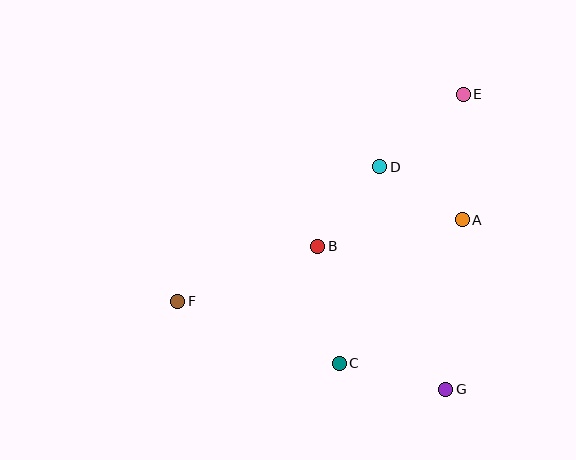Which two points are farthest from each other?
Points E and F are farthest from each other.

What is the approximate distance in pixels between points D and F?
The distance between D and F is approximately 243 pixels.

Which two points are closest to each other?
Points A and D are closest to each other.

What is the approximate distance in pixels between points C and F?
The distance between C and F is approximately 174 pixels.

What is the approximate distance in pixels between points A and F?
The distance between A and F is approximately 296 pixels.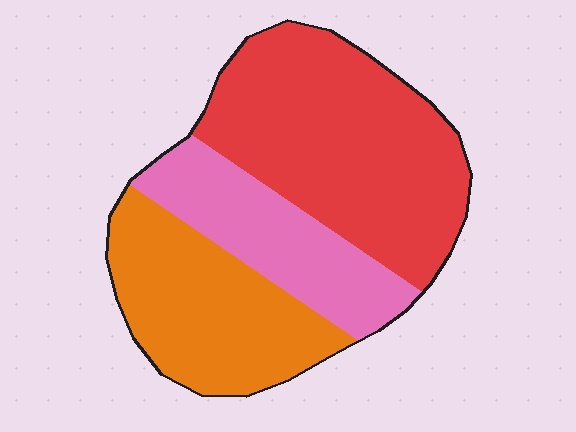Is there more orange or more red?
Red.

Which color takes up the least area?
Pink, at roughly 25%.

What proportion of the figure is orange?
Orange covers about 30% of the figure.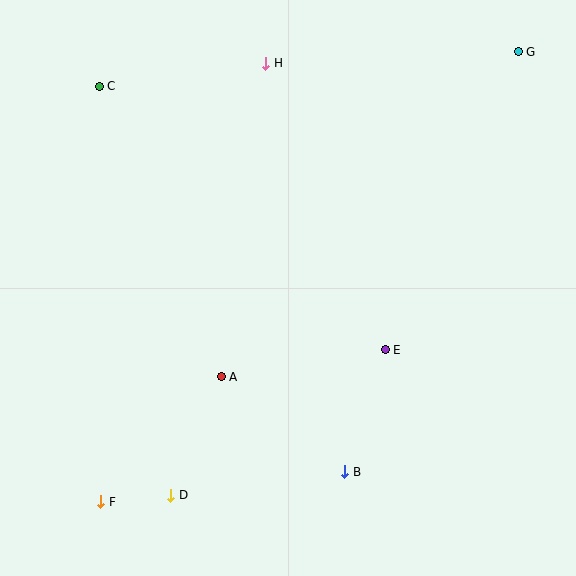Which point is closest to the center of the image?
Point A at (221, 377) is closest to the center.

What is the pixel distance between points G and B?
The distance between G and B is 454 pixels.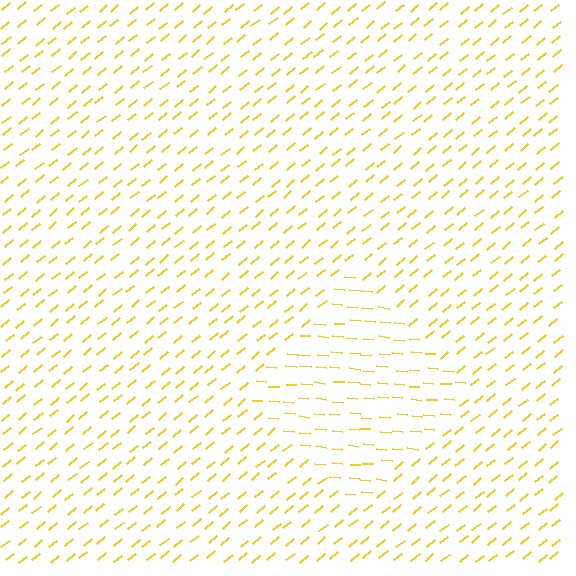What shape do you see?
I see a diamond.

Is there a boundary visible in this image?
Yes, there is a texture boundary formed by a change in line orientation.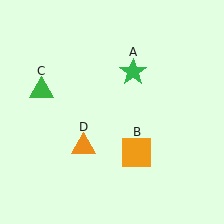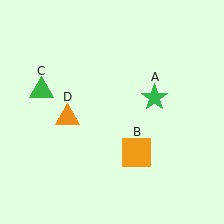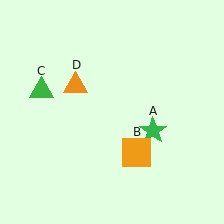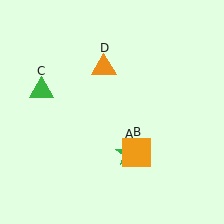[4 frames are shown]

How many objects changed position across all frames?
2 objects changed position: green star (object A), orange triangle (object D).